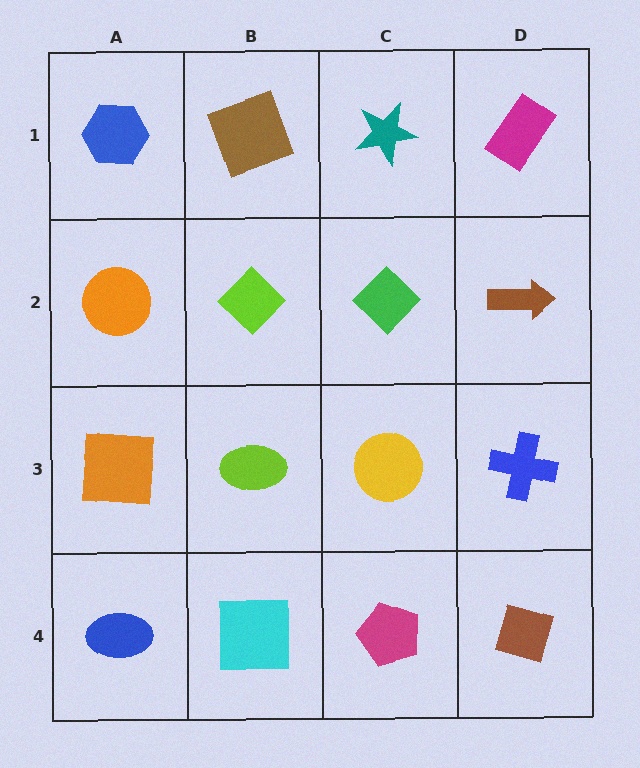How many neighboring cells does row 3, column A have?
3.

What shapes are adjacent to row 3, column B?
A lime diamond (row 2, column B), a cyan square (row 4, column B), an orange square (row 3, column A), a yellow circle (row 3, column C).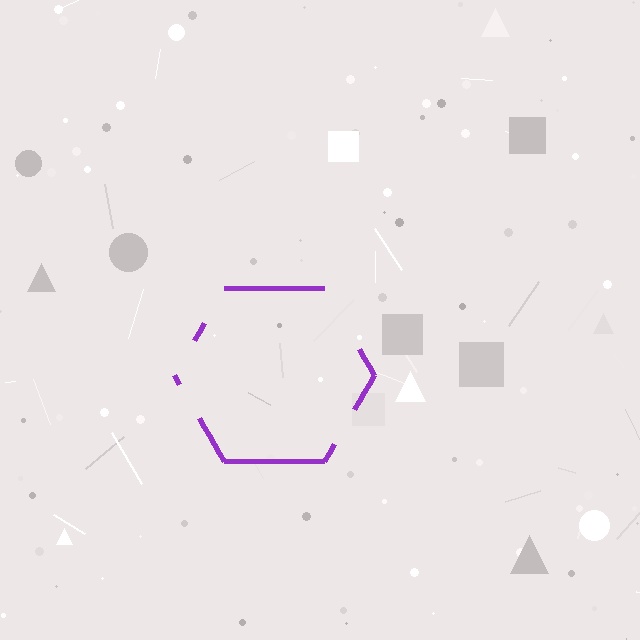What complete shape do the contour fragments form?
The contour fragments form a hexagon.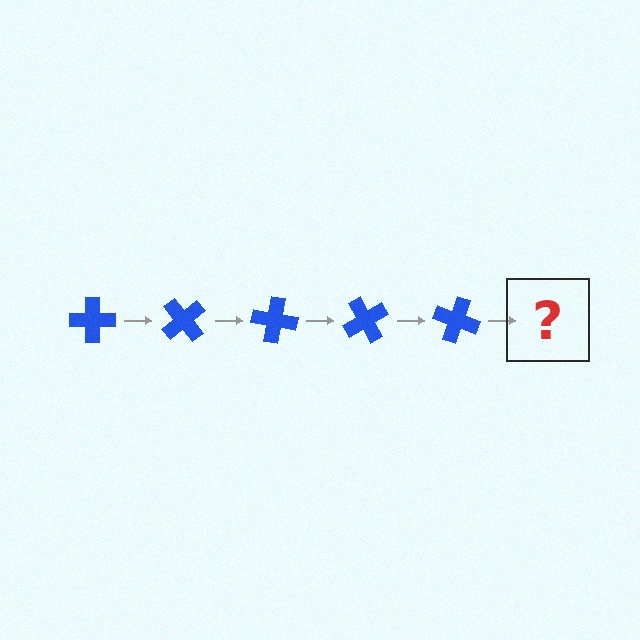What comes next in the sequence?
The next element should be a blue cross rotated 250 degrees.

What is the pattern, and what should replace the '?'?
The pattern is that the cross rotates 50 degrees each step. The '?' should be a blue cross rotated 250 degrees.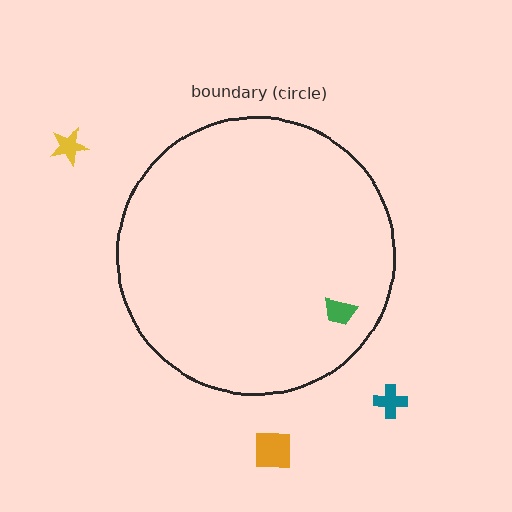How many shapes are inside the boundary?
1 inside, 3 outside.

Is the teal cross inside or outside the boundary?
Outside.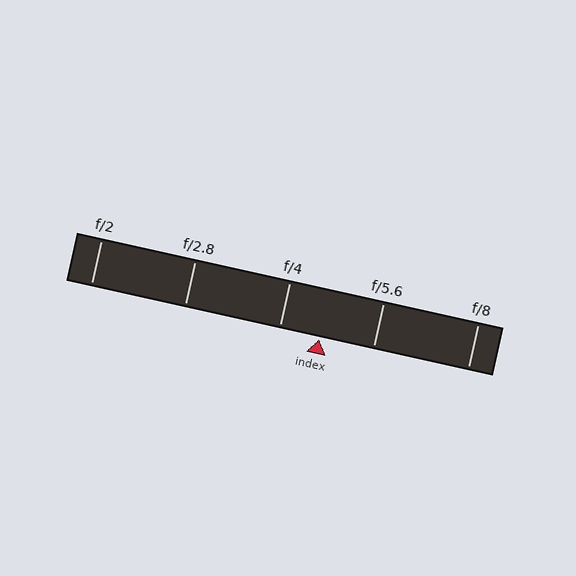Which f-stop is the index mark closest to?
The index mark is closest to f/4.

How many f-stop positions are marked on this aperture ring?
There are 5 f-stop positions marked.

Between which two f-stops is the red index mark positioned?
The index mark is between f/4 and f/5.6.